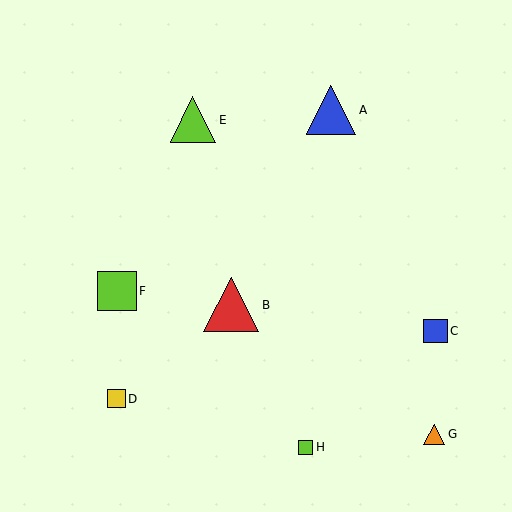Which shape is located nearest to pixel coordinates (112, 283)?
The lime square (labeled F) at (117, 291) is nearest to that location.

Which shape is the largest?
The red triangle (labeled B) is the largest.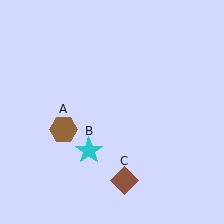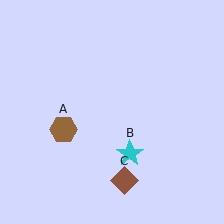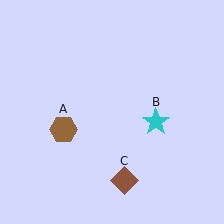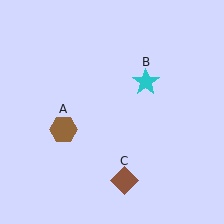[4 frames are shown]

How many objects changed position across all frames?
1 object changed position: cyan star (object B).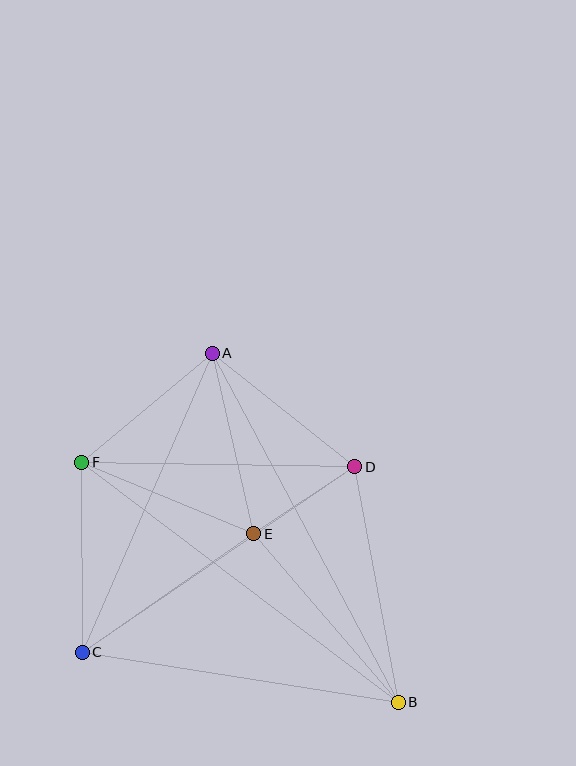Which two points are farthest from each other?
Points B and F are farthest from each other.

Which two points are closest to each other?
Points D and E are closest to each other.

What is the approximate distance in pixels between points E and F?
The distance between E and F is approximately 186 pixels.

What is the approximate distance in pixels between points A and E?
The distance between A and E is approximately 185 pixels.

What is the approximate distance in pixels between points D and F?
The distance between D and F is approximately 273 pixels.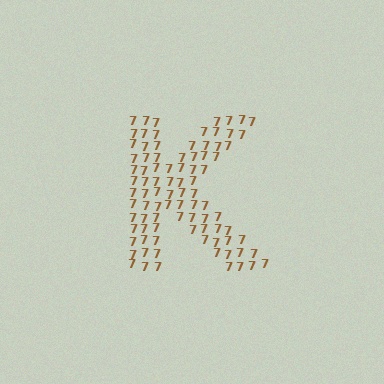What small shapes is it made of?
It is made of small digit 7's.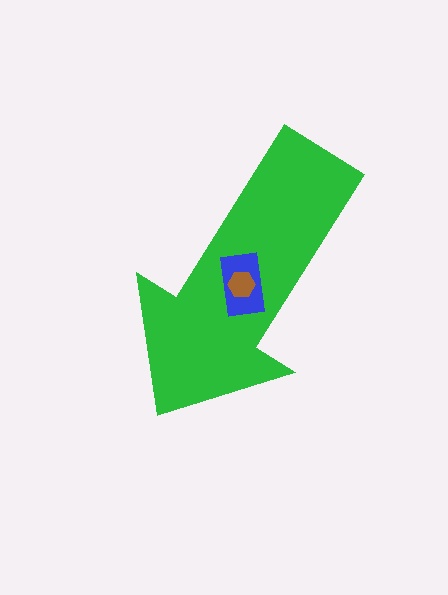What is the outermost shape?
The green arrow.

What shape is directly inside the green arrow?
The blue rectangle.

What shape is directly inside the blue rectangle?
The brown hexagon.